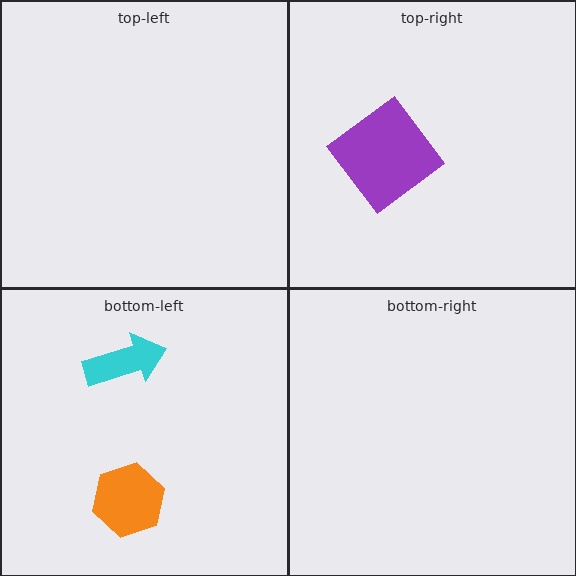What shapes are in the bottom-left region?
The orange hexagon, the cyan arrow.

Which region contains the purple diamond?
The top-right region.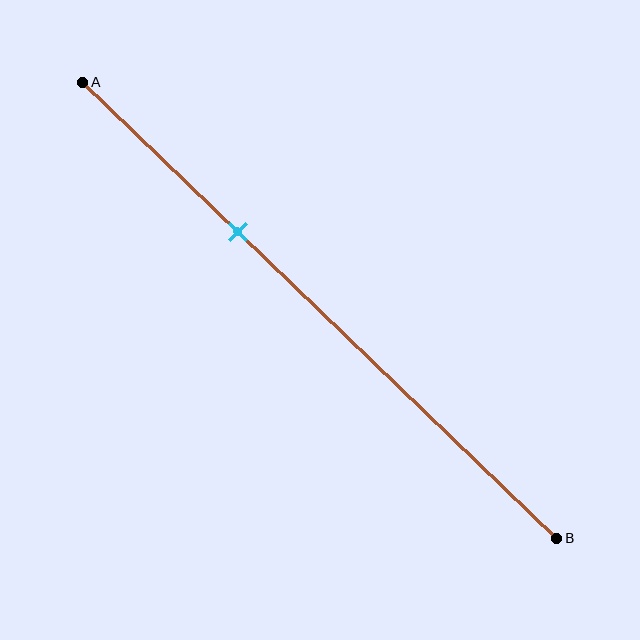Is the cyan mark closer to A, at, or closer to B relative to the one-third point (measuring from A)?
The cyan mark is approximately at the one-third point of segment AB.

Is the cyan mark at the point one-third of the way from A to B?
Yes, the mark is approximately at the one-third point.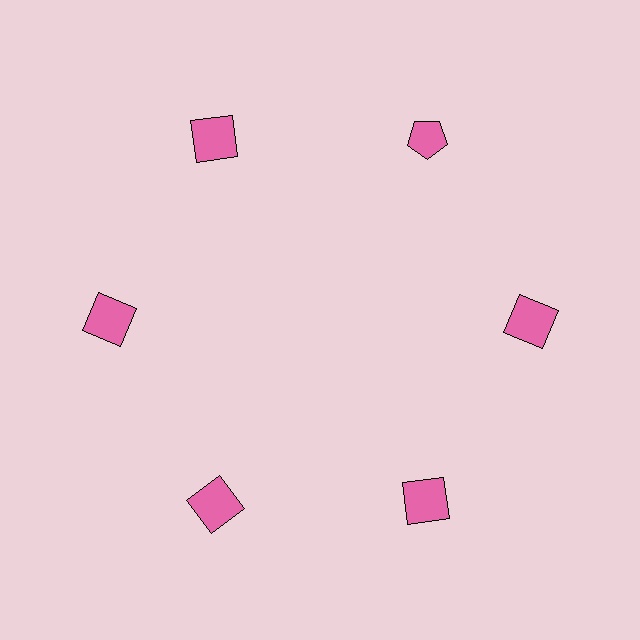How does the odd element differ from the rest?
It has a different shape: pentagon instead of square.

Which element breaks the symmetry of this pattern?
The pink pentagon at roughly the 1 o'clock position breaks the symmetry. All other shapes are pink squares.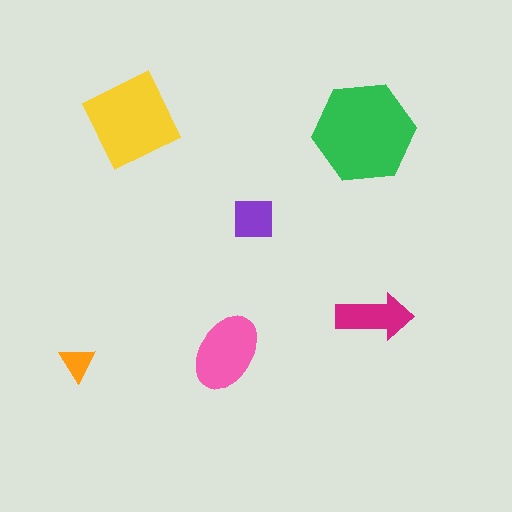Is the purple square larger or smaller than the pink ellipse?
Smaller.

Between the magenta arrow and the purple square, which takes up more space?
The magenta arrow.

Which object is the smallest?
The orange triangle.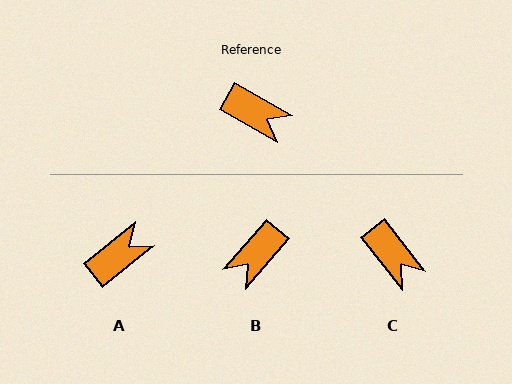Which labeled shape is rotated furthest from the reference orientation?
B, about 101 degrees away.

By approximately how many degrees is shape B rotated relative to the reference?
Approximately 101 degrees clockwise.